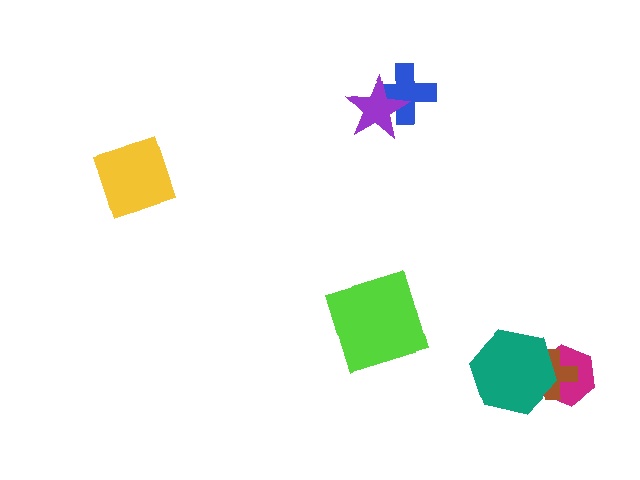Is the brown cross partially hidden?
Yes, it is partially covered by another shape.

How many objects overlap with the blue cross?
1 object overlaps with the blue cross.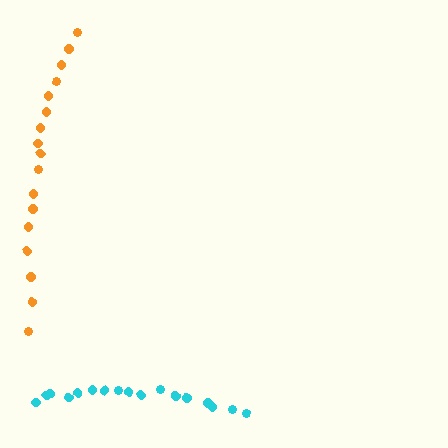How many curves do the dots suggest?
There are 2 distinct paths.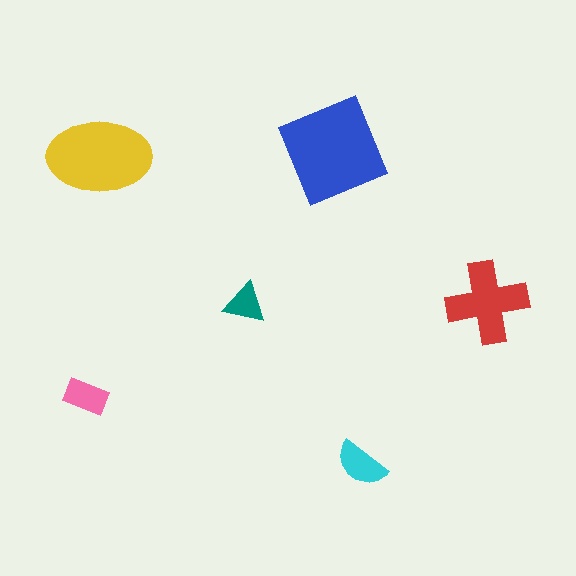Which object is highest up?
The blue square is topmost.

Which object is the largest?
The blue square.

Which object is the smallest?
The teal triangle.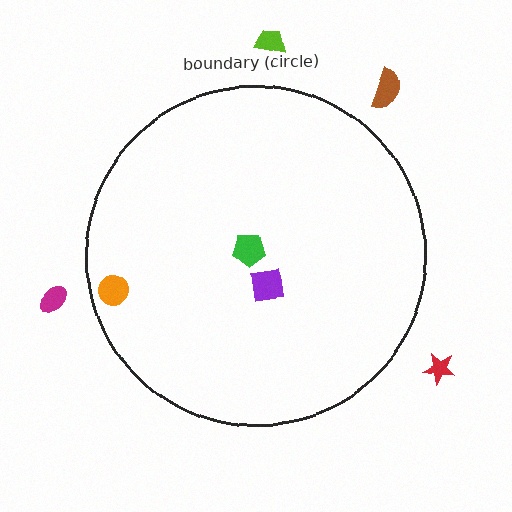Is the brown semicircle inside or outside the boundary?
Outside.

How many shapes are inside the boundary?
3 inside, 4 outside.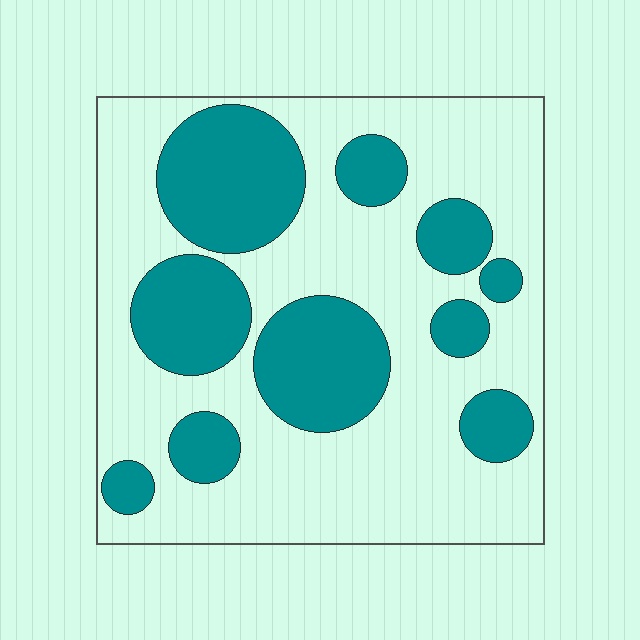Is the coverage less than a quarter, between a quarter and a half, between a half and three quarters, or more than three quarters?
Between a quarter and a half.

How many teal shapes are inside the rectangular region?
10.